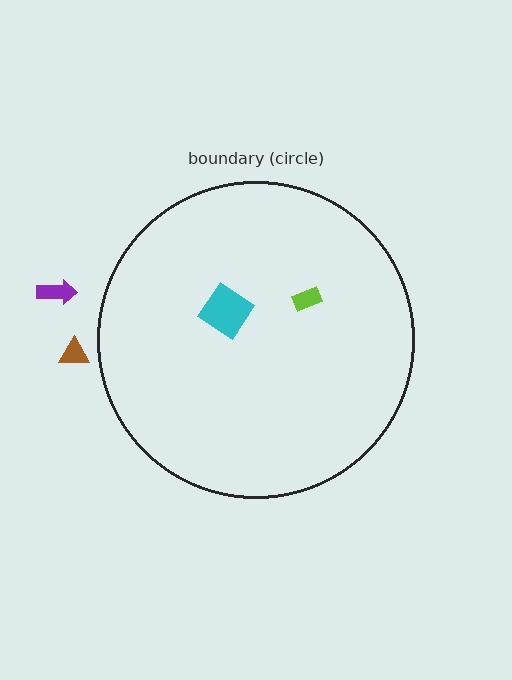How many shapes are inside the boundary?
2 inside, 2 outside.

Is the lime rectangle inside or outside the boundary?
Inside.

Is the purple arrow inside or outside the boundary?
Outside.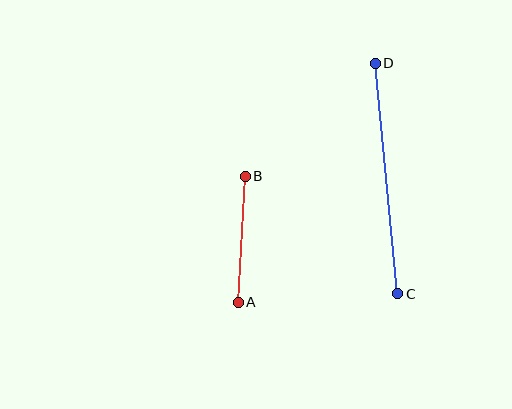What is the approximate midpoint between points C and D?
The midpoint is at approximately (387, 178) pixels.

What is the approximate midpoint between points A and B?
The midpoint is at approximately (242, 239) pixels.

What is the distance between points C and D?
The distance is approximately 232 pixels.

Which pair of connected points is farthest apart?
Points C and D are farthest apart.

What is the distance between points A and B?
The distance is approximately 126 pixels.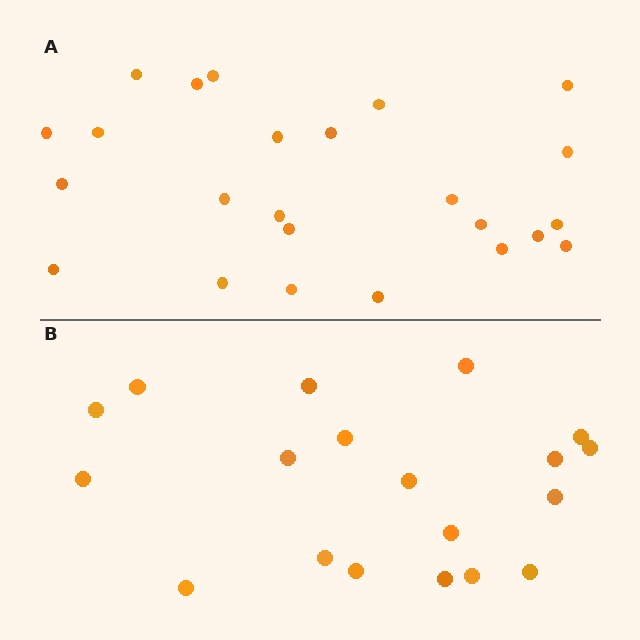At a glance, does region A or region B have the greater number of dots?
Region A (the top region) has more dots.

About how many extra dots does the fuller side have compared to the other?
Region A has about 5 more dots than region B.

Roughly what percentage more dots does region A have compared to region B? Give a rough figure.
About 25% more.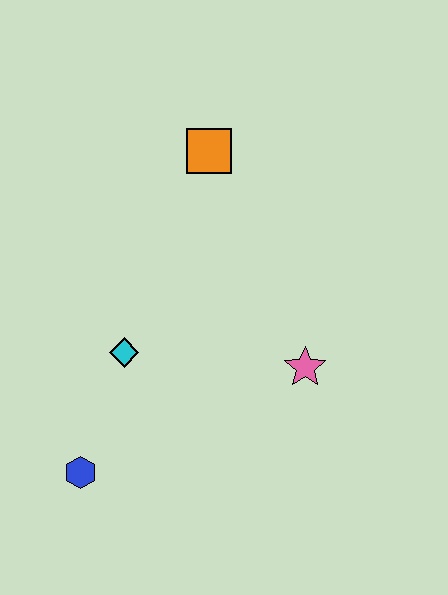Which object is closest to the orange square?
The cyan diamond is closest to the orange square.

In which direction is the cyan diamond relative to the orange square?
The cyan diamond is below the orange square.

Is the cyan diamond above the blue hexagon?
Yes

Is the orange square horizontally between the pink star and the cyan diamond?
Yes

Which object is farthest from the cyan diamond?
The orange square is farthest from the cyan diamond.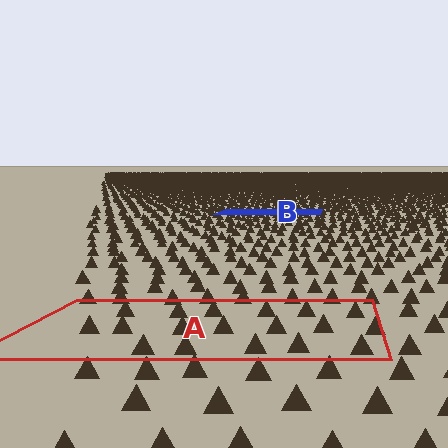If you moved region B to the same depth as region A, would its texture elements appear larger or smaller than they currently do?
They would appear larger. At a closer depth, the same texture elements are projected at a bigger on-screen size.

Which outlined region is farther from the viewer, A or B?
Region B is farther from the viewer — the texture elements inside it appear smaller and more densely packed.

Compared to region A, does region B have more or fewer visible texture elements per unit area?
Region B has more texture elements per unit area — they are packed more densely because it is farther away.